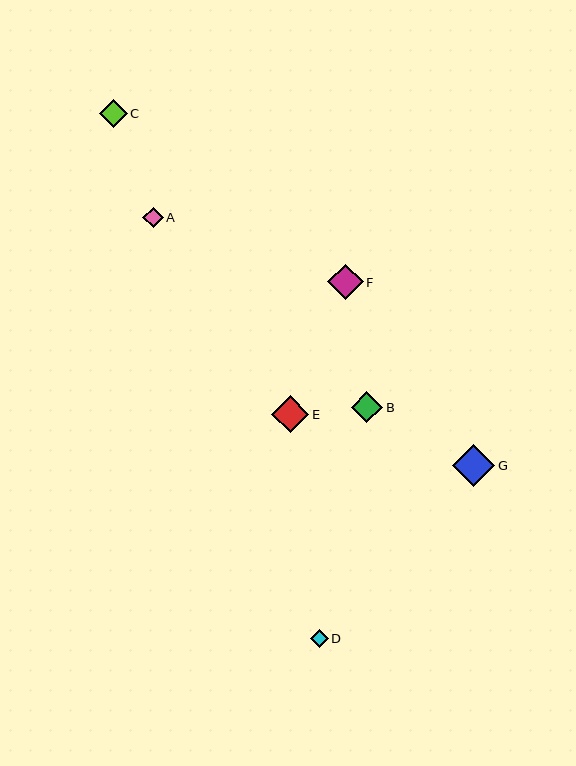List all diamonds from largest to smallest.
From largest to smallest: G, E, F, B, C, A, D.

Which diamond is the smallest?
Diamond D is the smallest with a size of approximately 18 pixels.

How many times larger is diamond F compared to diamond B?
Diamond F is approximately 1.1 times the size of diamond B.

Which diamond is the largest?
Diamond G is the largest with a size of approximately 42 pixels.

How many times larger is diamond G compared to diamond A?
Diamond G is approximately 2.0 times the size of diamond A.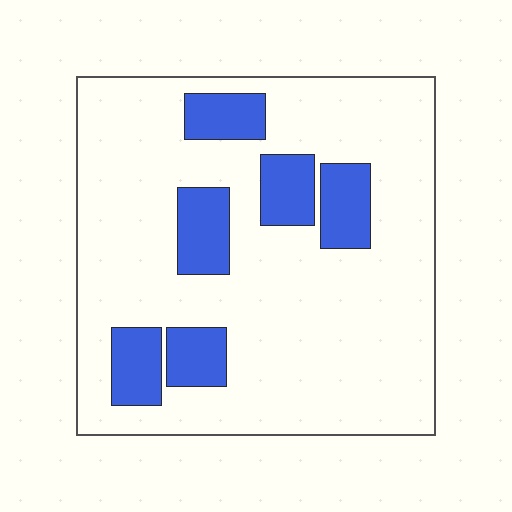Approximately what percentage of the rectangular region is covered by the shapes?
Approximately 20%.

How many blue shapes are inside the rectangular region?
6.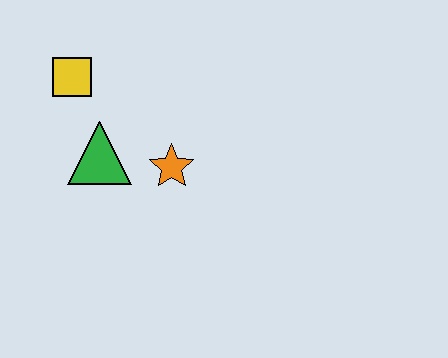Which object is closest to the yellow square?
The green triangle is closest to the yellow square.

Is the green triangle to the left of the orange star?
Yes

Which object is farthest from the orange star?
The yellow square is farthest from the orange star.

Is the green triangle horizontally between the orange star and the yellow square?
Yes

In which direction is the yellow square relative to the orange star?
The yellow square is to the left of the orange star.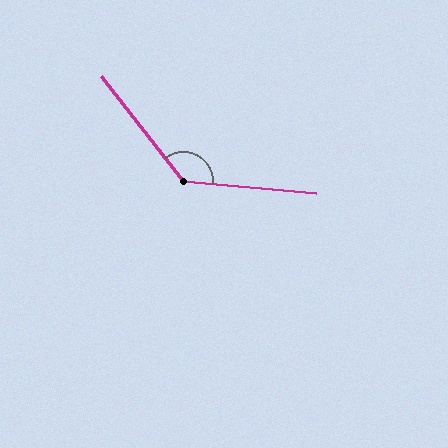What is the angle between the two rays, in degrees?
Approximately 133 degrees.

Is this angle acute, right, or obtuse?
It is obtuse.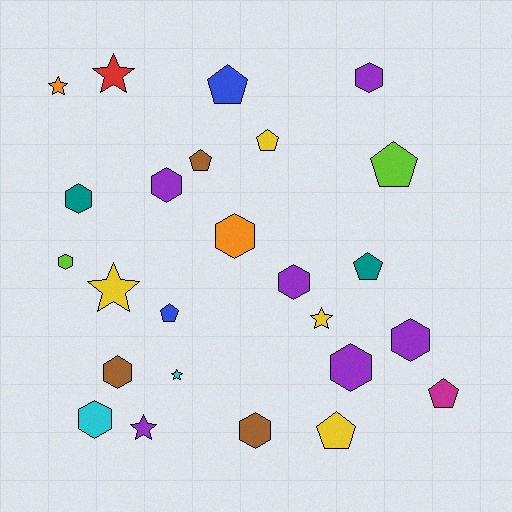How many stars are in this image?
There are 6 stars.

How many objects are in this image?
There are 25 objects.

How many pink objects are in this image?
There are no pink objects.